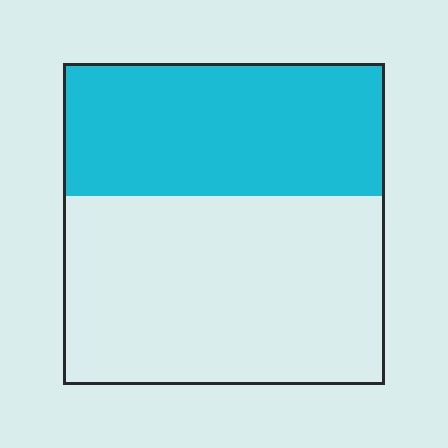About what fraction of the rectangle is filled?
About two fifths (2/5).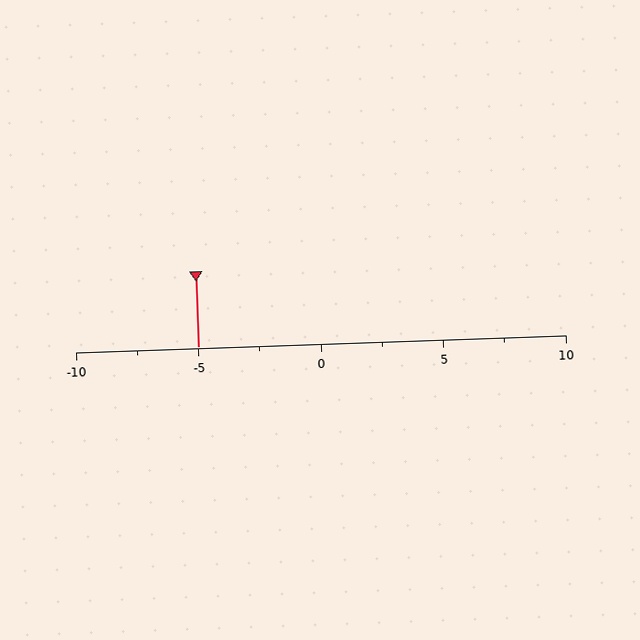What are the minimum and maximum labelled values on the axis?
The axis runs from -10 to 10.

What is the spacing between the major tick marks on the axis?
The major ticks are spaced 5 apart.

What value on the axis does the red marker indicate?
The marker indicates approximately -5.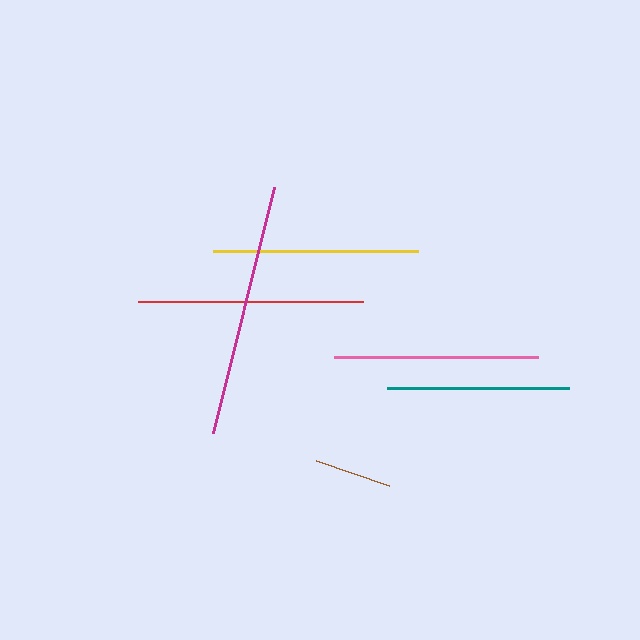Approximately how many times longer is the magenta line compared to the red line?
The magenta line is approximately 1.1 times the length of the red line.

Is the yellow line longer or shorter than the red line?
The red line is longer than the yellow line.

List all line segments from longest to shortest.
From longest to shortest: magenta, red, yellow, pink, teal, brown.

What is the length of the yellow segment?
The yellow segment is approximately 205 pixels long.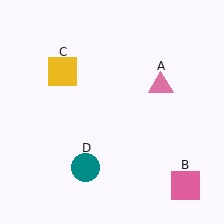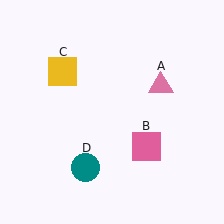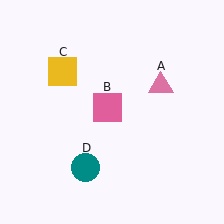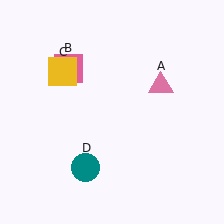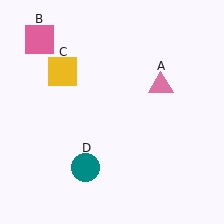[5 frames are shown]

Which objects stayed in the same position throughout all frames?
Pink triangle (object A) and yellow square (object C) and teal circle (object D) remained stationary.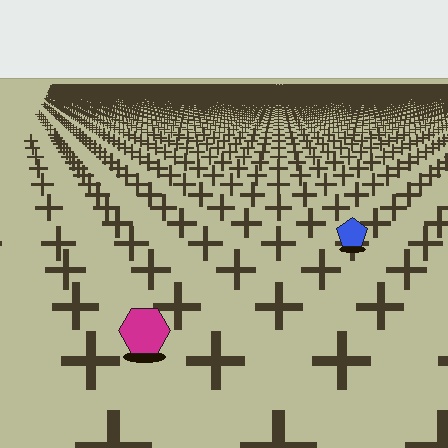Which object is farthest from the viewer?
The blue pentagon is farthest from the viewer. It appears smaller and the ground texture around it is denser.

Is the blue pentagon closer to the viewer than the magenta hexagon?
No. The magenta hexagon is closer — you can tell from the texture gradient: the ground texture is coarser near it.